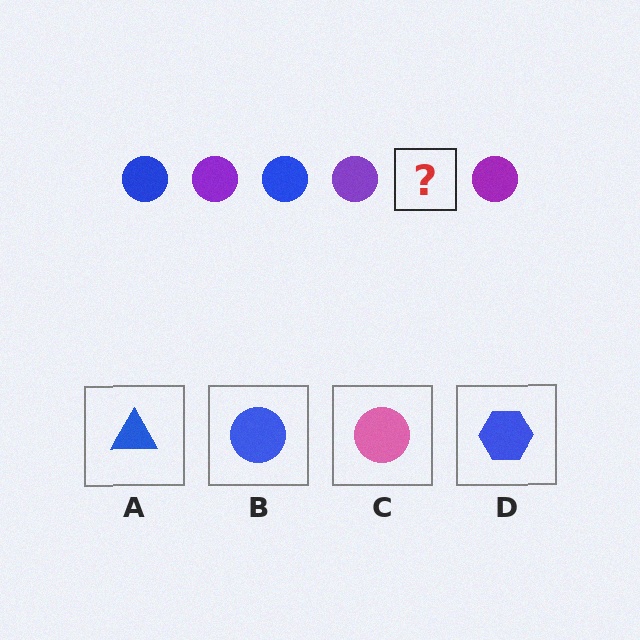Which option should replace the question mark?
Option B.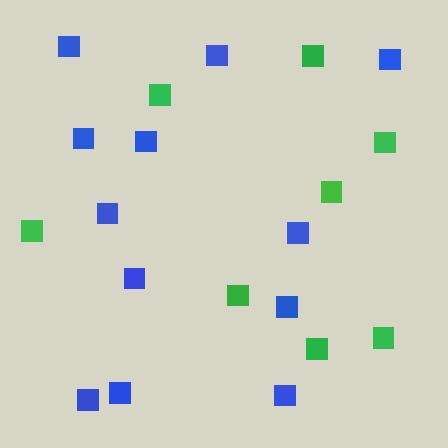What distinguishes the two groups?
There are 2 groups: one group of blue squares (12) and one group of green squares (8).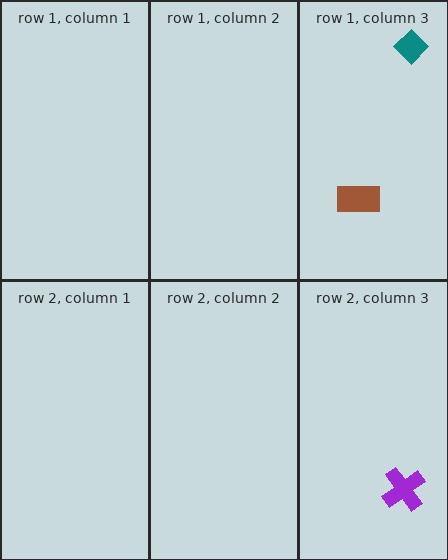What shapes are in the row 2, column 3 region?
The purple cross.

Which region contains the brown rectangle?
The row 1, column 3 region.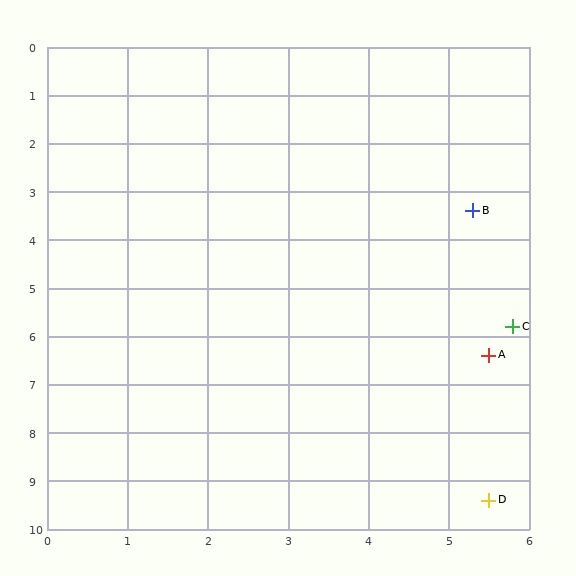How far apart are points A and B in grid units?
Points A and B are about 3.0 grid units apart.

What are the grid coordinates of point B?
Point B is at approximately (5.3, 3.4).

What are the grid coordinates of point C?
Point C is at approximately (5.8, 5.8).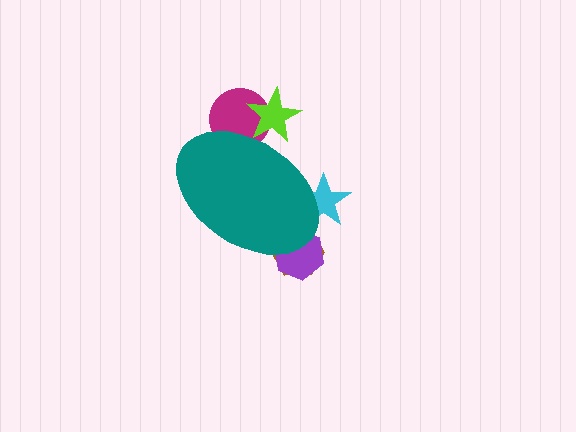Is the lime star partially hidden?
Yes, the lime star is partially hidden behind the teal ellipse.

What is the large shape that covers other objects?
A teal ellipse.